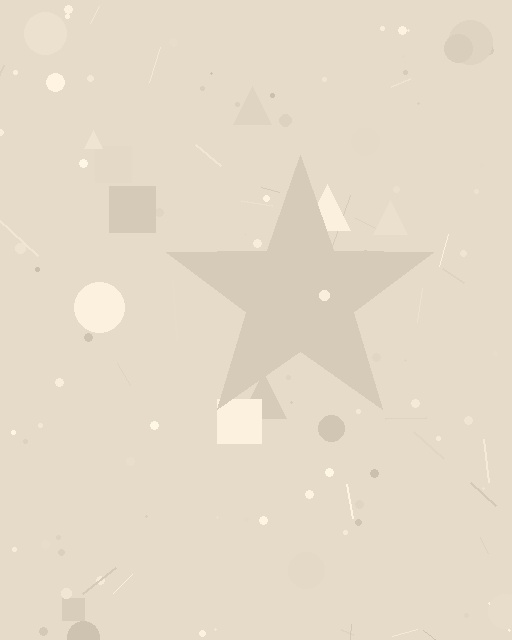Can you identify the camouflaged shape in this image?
The camouflaged shape is a star.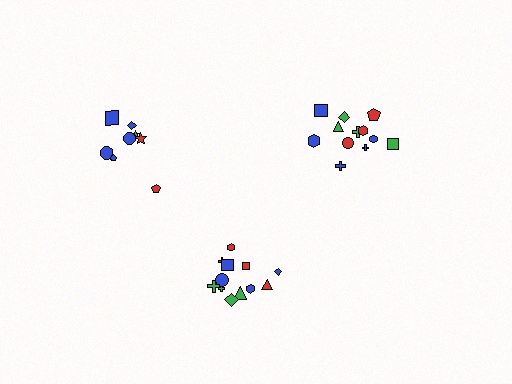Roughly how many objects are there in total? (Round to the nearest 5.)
Roughly 30 objects in total.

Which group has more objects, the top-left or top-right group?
The top-right group.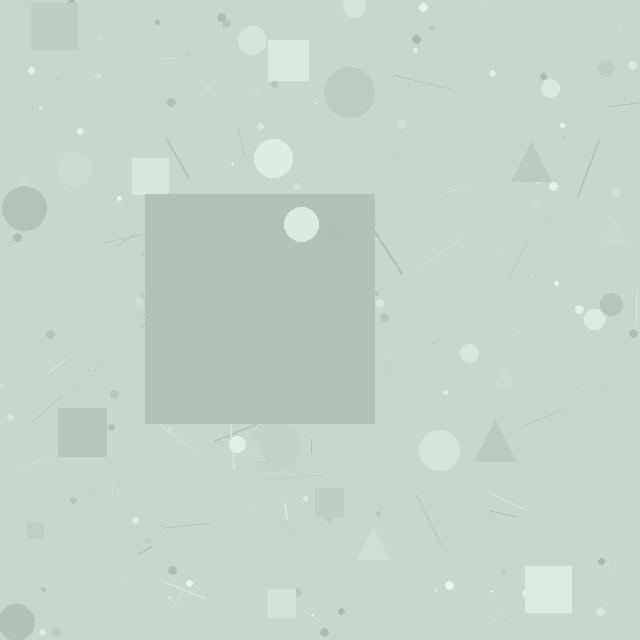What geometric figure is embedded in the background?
A square is embedded in the background.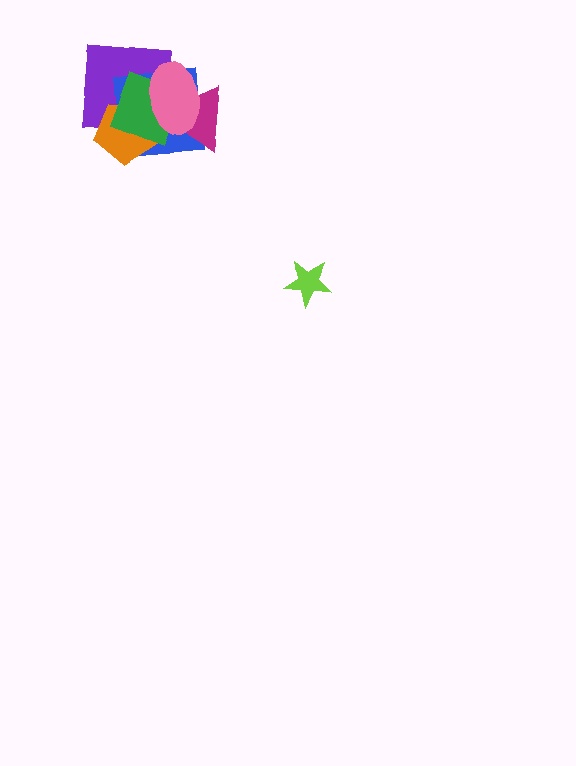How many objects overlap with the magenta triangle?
3 objects overlap with the magenta triangle.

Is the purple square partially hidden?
Yes, it is partially covered by another shape.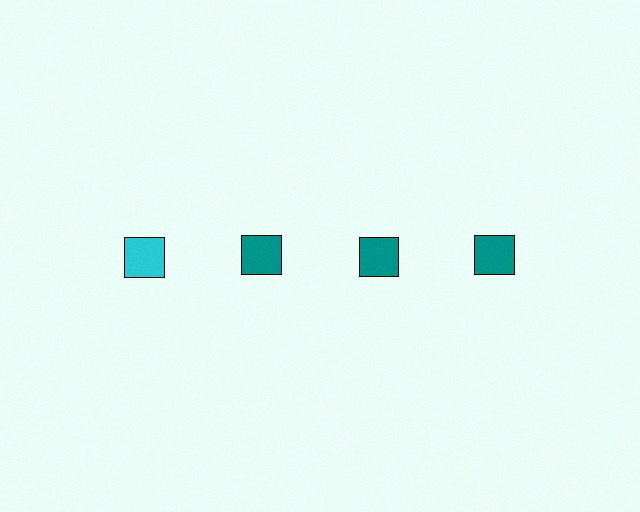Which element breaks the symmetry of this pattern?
The cyan square in the top row, leftmost column breaks the symmetry. All other shapes are teal squares.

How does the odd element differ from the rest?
It has a different color: cyan instead of teal.